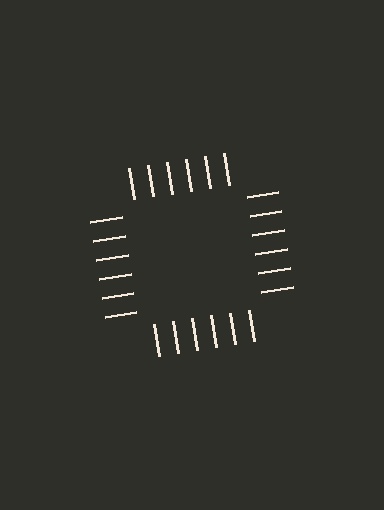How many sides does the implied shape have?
4 sides — the line-ends trace a square.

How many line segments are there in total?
24 — 6 along each of the 4 edges.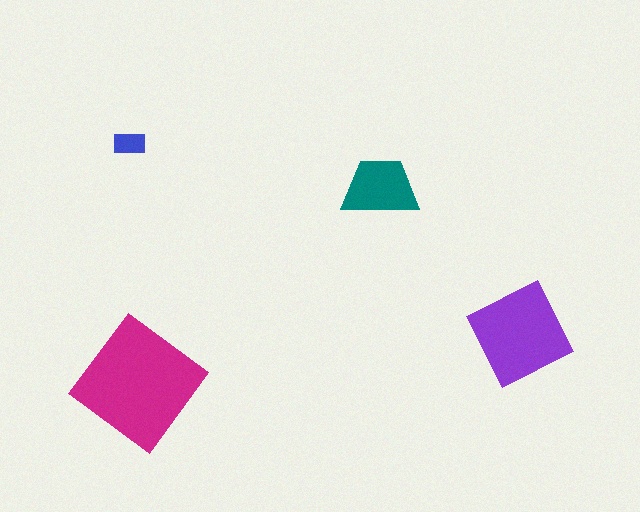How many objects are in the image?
There are 4 objects in the image.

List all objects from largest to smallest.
The magenta diamond, the purple diamond, the teal trapezoid, the blue rectangle.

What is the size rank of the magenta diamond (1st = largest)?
1st.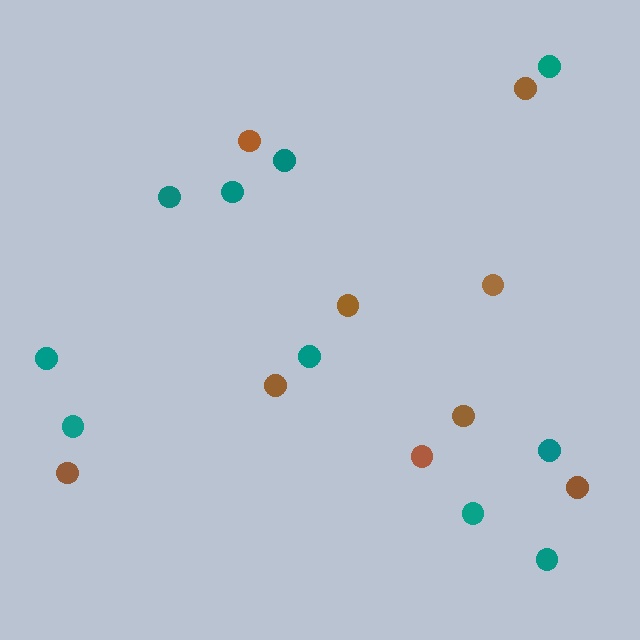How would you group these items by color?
There are 2 groups: one group of teal circles (10) and one group of brown circles (9).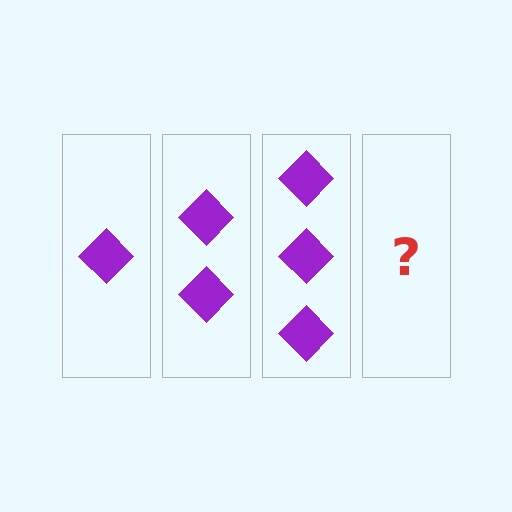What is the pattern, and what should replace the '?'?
The pattern is that each step adds one more diamond. The '?' should be 4 diamonds.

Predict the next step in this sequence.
The next step is 4 diamonds.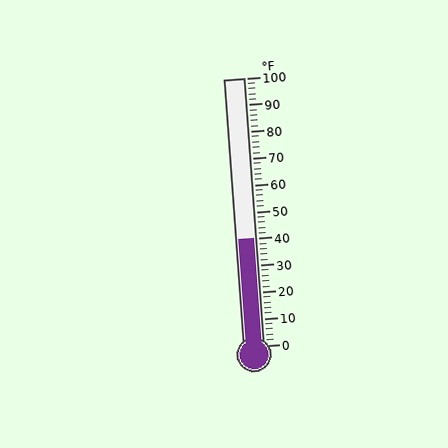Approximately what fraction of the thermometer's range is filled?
The thermometer is filled to approximately 40% of its range.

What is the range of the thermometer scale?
The thermometer scale ranges from 0°F to 100°F.